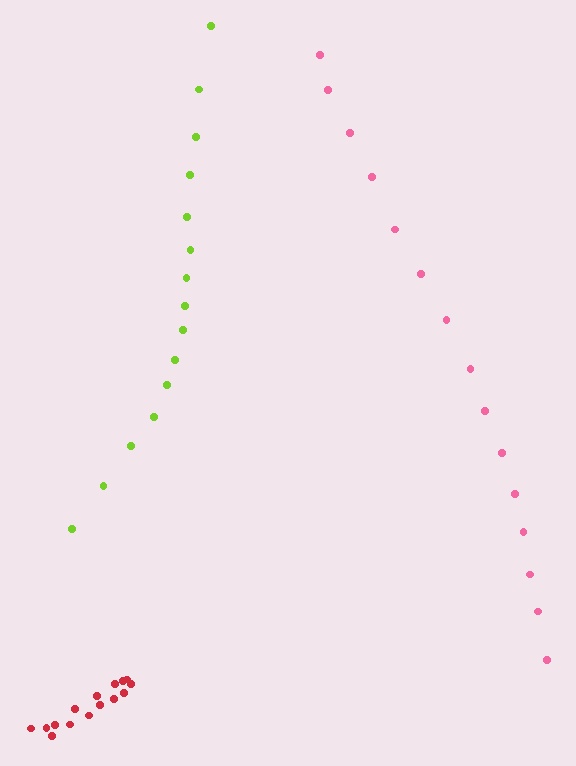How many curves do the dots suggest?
There are 3 distinct paths.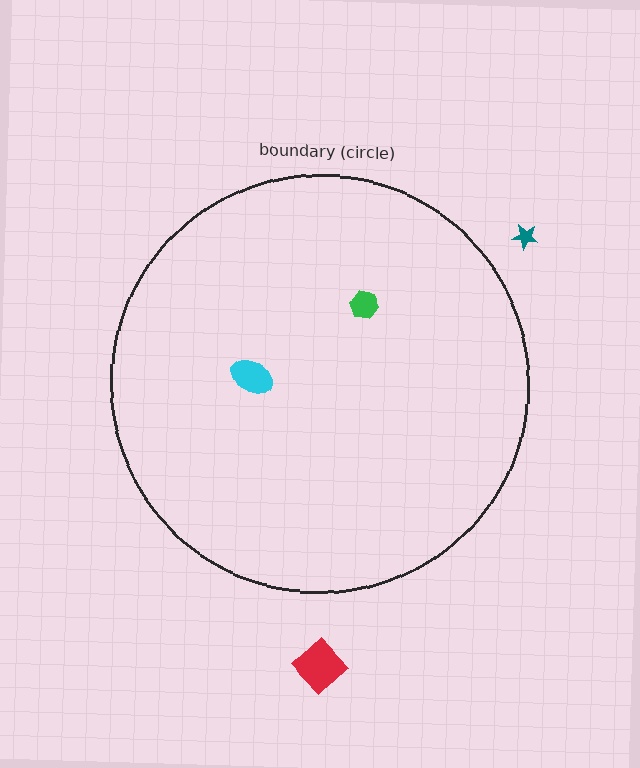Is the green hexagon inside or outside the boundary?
Inside.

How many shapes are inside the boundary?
2 inside, 2 outside.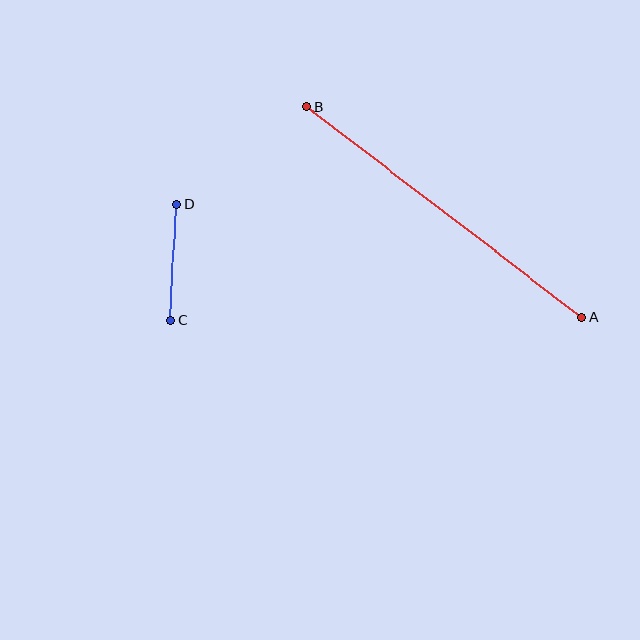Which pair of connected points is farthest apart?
Points A and B are farthest apart.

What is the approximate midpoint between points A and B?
The midpoint is at approximately (444, 212) pixels.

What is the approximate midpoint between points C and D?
The midpoint is at approximately (174, 262) pixels.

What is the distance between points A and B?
The distance is approximately 347 pixels.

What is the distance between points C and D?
The distance is approximately 116 pixels.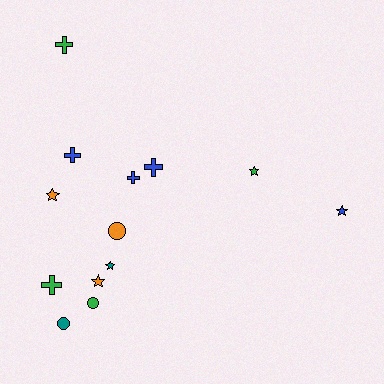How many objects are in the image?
There are 13 objects.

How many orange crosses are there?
There are no orange crosses.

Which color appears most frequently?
Blue, with 4 objects.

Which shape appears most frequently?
Cross, with 5 objects.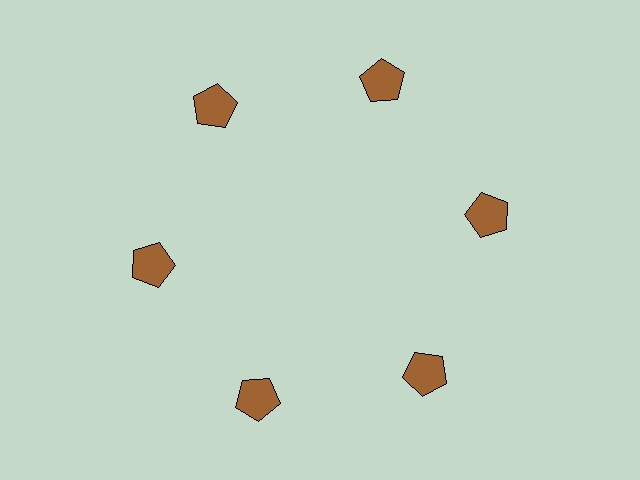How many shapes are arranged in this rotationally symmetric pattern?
There are 6 shapes, arranged in 6 groups of 1.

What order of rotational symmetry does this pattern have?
This pattern has 6-fold rotational symmetry.